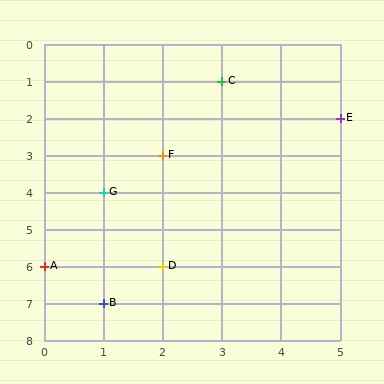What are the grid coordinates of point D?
Point D is at grid coordinates (2, 6).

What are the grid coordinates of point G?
Point G is at grid coordinates (1, 4).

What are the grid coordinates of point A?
Point A is at grid coordinates (0, 6).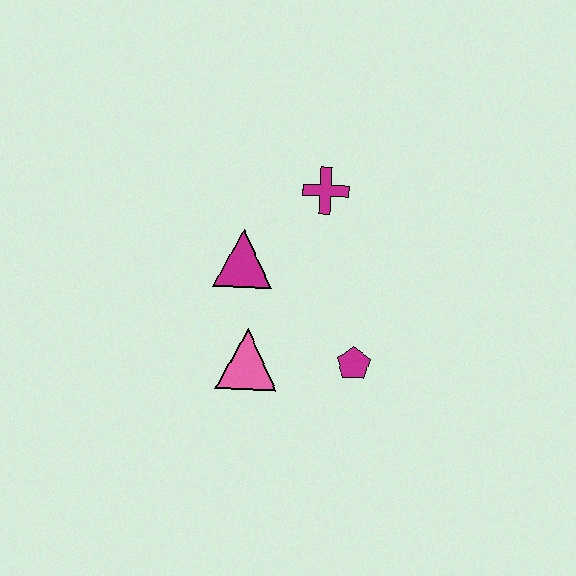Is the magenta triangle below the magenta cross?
Yes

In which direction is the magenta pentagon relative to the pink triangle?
The magenta pentagon is to the right of the pink triangle.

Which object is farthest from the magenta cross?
The pink triangle is farthest from the magenta cross.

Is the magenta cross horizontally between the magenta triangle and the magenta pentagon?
Yes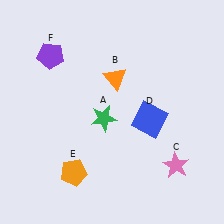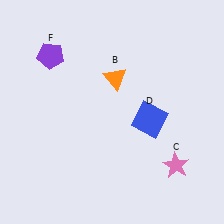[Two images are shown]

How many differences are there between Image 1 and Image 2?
There are 2 differences between the two images.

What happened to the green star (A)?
The green star (A) was removed in Image 2. It was in the bottom-left area of Image 1.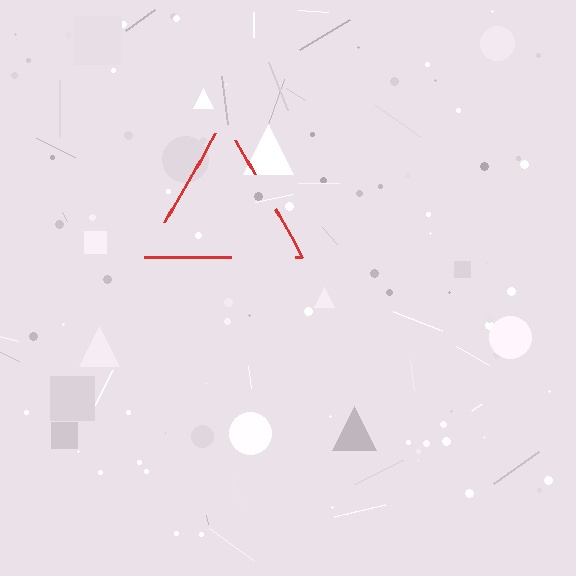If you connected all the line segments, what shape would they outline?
They would outline a triangle.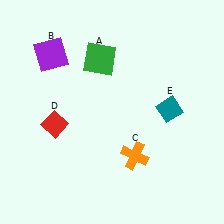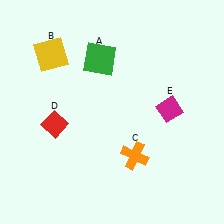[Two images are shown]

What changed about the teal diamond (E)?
In Image 1, E is teal. In Image 2, it changed to magenta.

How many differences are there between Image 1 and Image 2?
There are 2 differences between the two images.